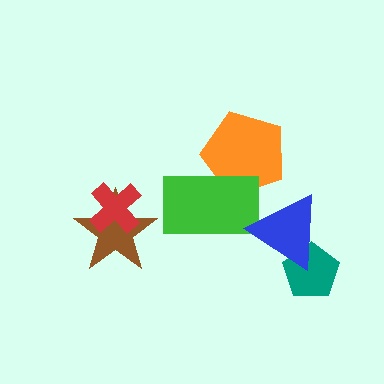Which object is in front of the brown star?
The red cross is in front of the brown star.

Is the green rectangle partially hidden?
Yes, it is partially covered by another shape.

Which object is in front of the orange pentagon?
The green rectangle is in front of the orange pentagon.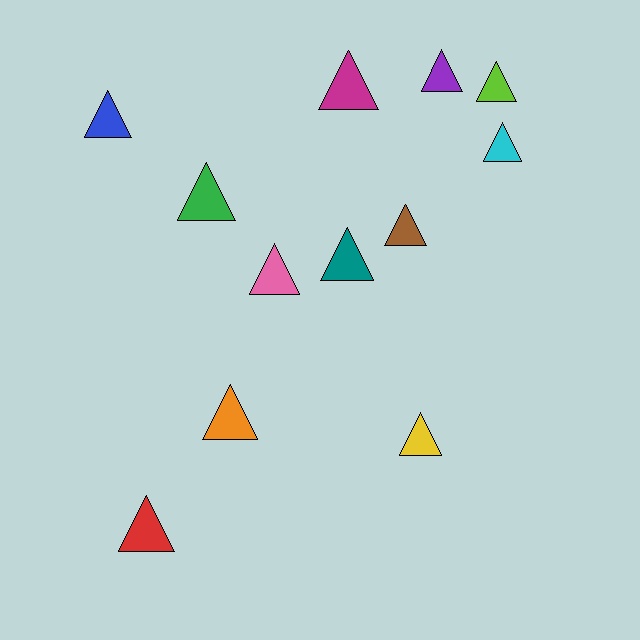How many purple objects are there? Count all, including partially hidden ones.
There is 1 purple object.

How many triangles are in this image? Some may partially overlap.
There are 12 triangles.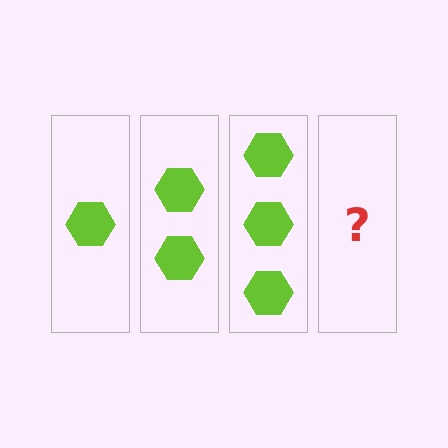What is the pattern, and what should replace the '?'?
The pattern is that each step adds one more hexagon. The '?' should be 4 hexagons.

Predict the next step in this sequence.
The next step is 4 hexagons.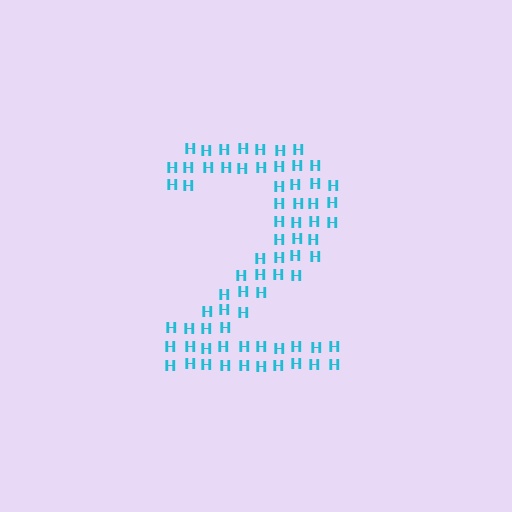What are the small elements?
The small elements are letter H's.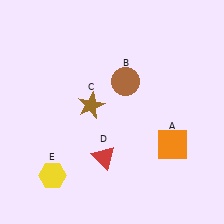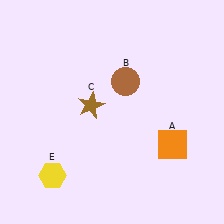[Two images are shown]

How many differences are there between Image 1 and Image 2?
There is 1 difference between the two images.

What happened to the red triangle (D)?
The red triangle (D) was removed in Image 2. It was in the bottom-left area of Image 1.